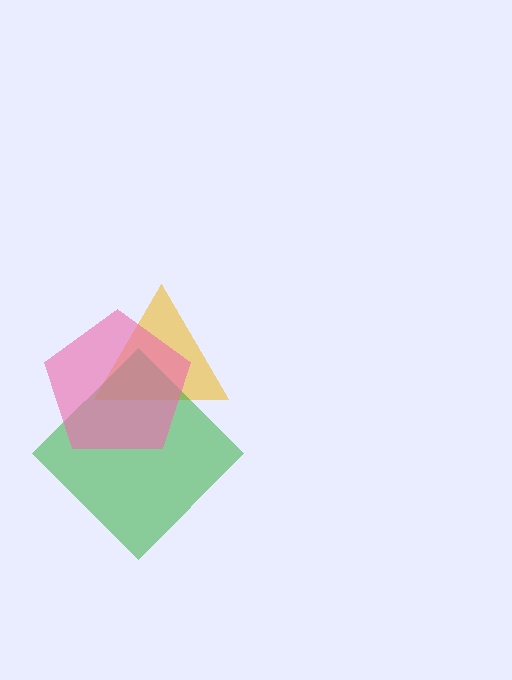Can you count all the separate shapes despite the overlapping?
Yes, there are 3 separate shapes.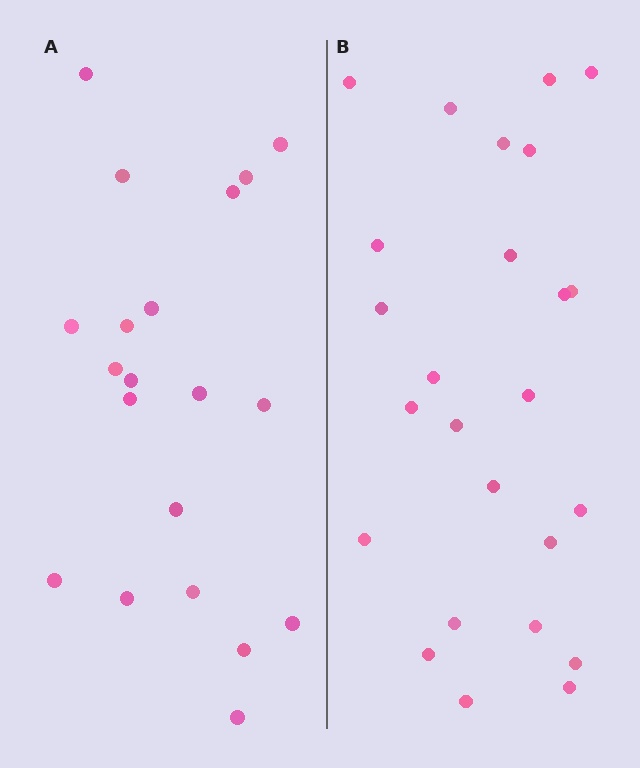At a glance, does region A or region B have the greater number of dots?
Region B (the right region) has more dots.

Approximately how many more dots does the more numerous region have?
Region B has about 5 more dots than region A.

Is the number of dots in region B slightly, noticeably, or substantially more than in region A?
Region B has noticeably more, but not dramatically so. The ratio is roughly 1.2 to 1.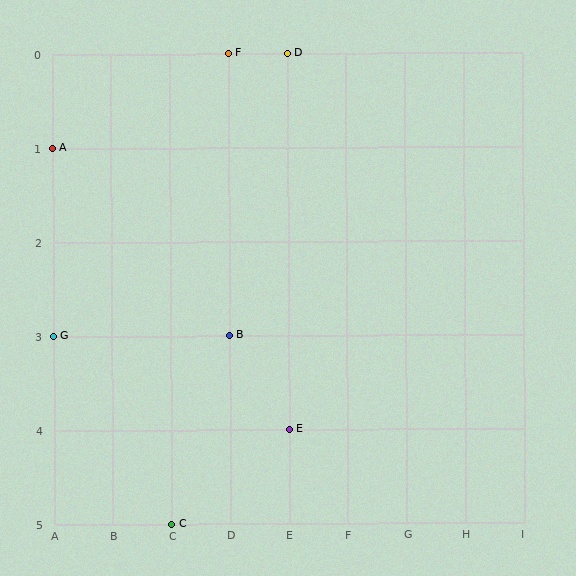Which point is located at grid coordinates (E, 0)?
Point D is at (E, 0).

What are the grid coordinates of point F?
Point F is at grid coordinates (D, 0).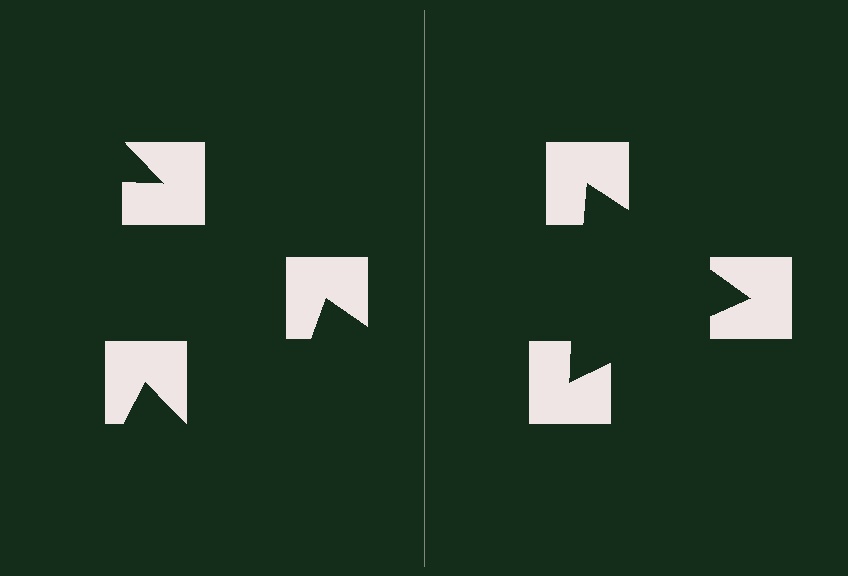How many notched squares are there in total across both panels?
6 — 3 on each side.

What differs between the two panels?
The notched squares are positioned identically on both sides; only the wedge orientations differ. On the right they align to a triangle; on the left they are misaligned.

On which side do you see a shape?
An illusory triangle appears on the right side. On the left side the wedge cuts are rotated, so no coherent shape forms.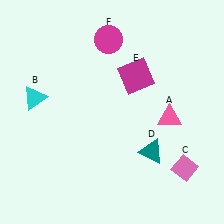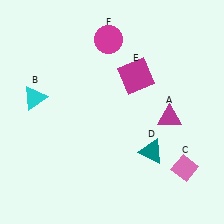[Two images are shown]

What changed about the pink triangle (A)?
In Image 1, A is pink. In Image 2, it changed to magenta.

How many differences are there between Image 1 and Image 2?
There is 1 difference between the two images.